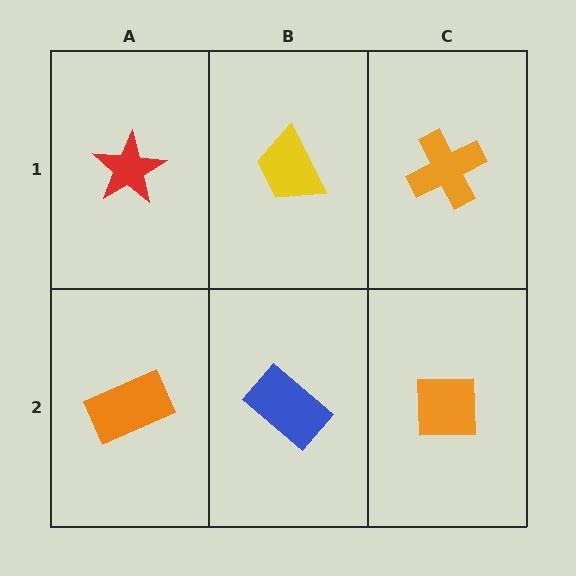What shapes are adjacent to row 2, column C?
An orange cross (row 1, column C), a blue rectangle (row 2, column B).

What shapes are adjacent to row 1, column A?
An orange rectangle (row 2, column A), a yellow trapezoid (row 1, column B).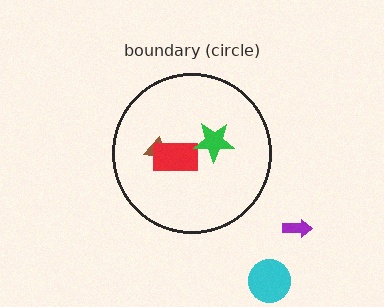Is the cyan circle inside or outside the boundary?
Outside.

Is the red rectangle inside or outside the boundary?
Inside.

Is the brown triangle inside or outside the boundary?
Inside.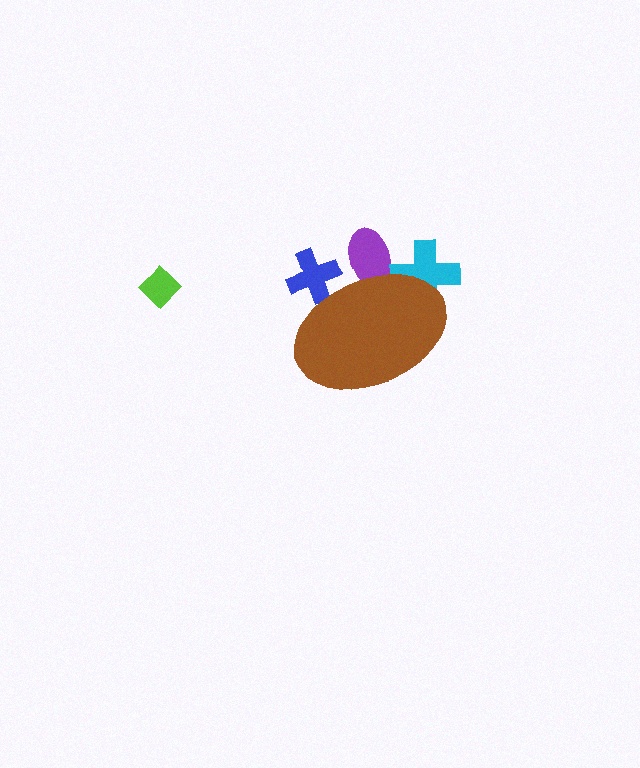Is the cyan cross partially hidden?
Yes, the cyan cross is partially hidden behind the brown ellipse.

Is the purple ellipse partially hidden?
Yes, the purple ellipse is partially hidden behind the brown ellipse.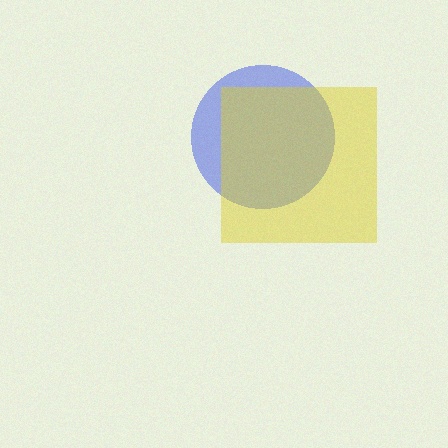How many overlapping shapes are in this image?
There are 2 overlapping shapes in the image.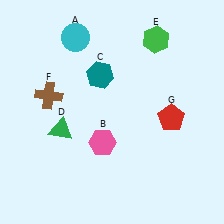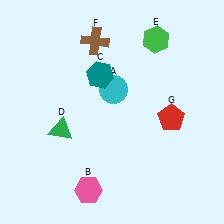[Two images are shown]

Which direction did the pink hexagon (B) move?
The pink hexagon (B) moved down.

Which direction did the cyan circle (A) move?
The cyan circle (A) moved down.